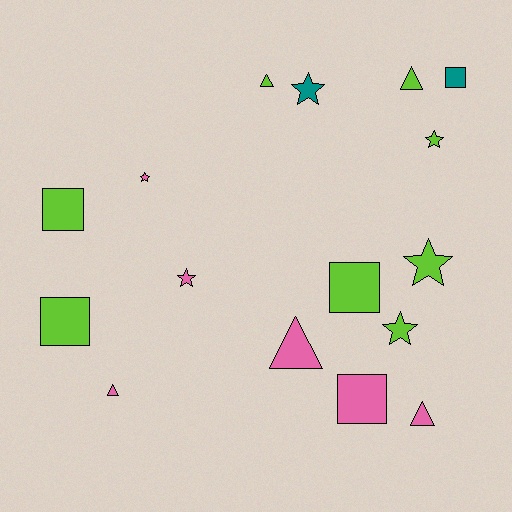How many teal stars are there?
There is 1 teal star.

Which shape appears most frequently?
Star, with 6 objects.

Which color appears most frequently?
Lime, with 8 objects.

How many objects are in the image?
There are 16 objects.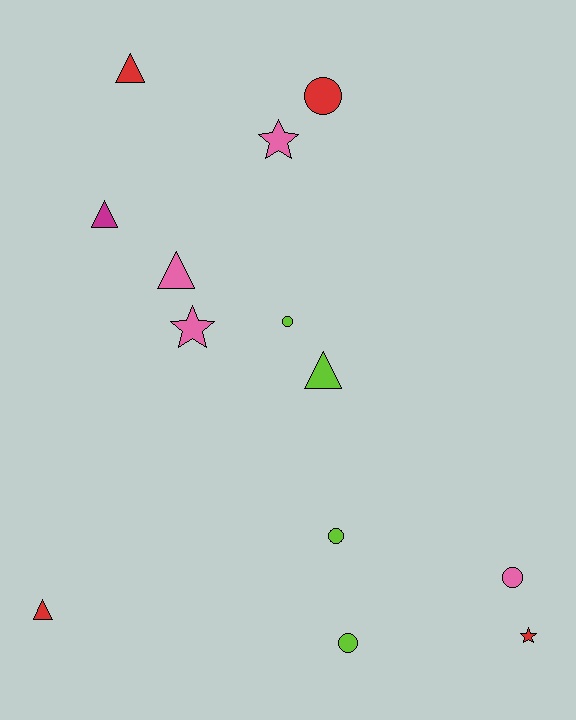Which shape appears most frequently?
Circle, with 5 objects.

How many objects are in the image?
There are 13 objects.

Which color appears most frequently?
Pink, with 4 objects.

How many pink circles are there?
There is 1 pink circle.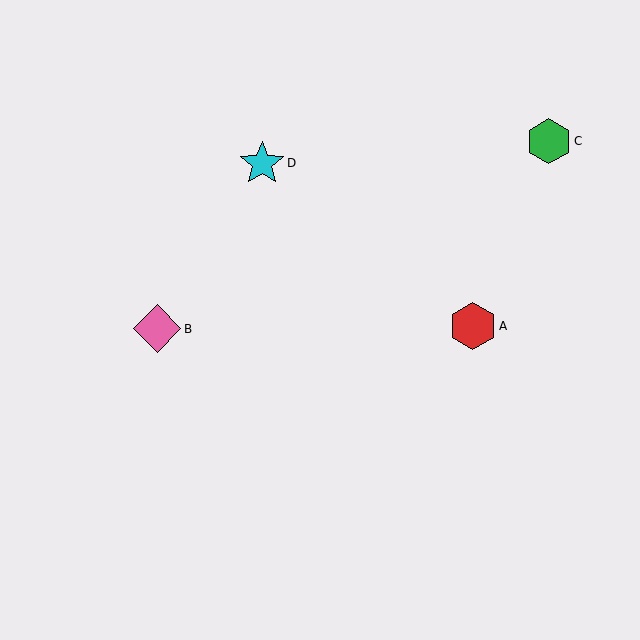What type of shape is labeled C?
Shape C is a green hexagon.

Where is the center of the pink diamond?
The center of the pink diamond is at (157, 329).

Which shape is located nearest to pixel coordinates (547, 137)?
The green hexagon (labeled C) at (549, 141) is nearest to that location.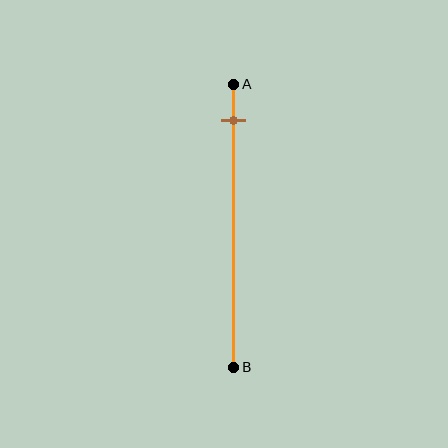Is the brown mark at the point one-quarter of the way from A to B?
No, the mark is at about 15% from A, not at the 25% one-quarter point.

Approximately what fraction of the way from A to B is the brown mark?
The brown mark is approximately 15% of the way from A to B.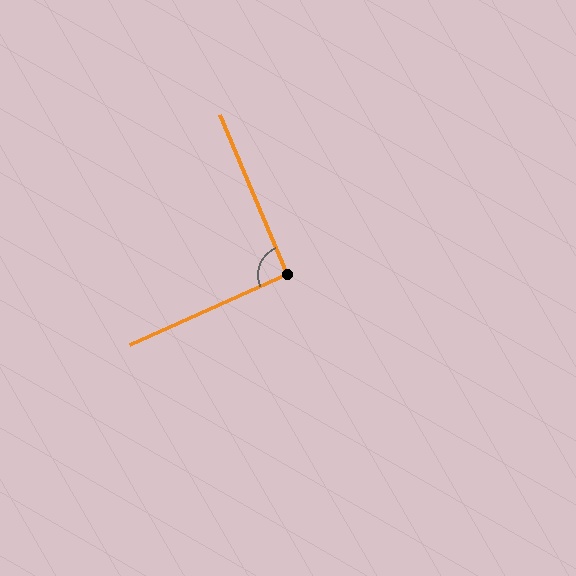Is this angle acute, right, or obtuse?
It is approximately a right angle.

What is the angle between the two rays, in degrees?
Approximately 91 degrees.